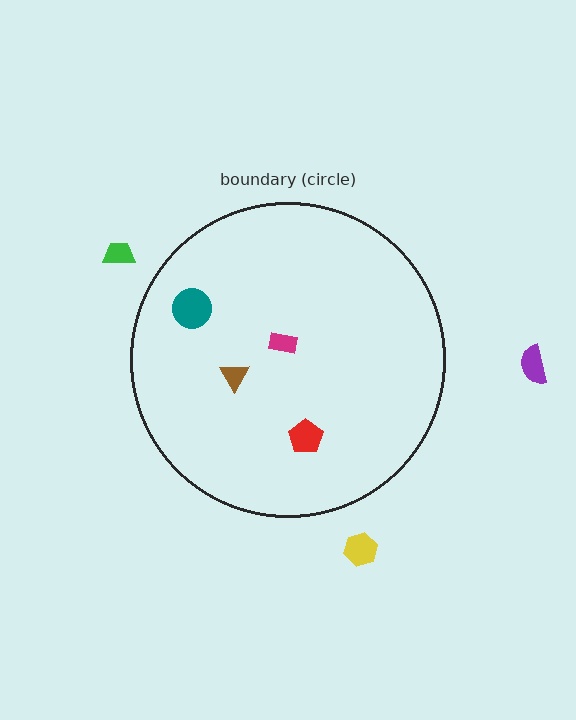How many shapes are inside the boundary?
4 inside, 3 outside.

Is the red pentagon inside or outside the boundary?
Inside.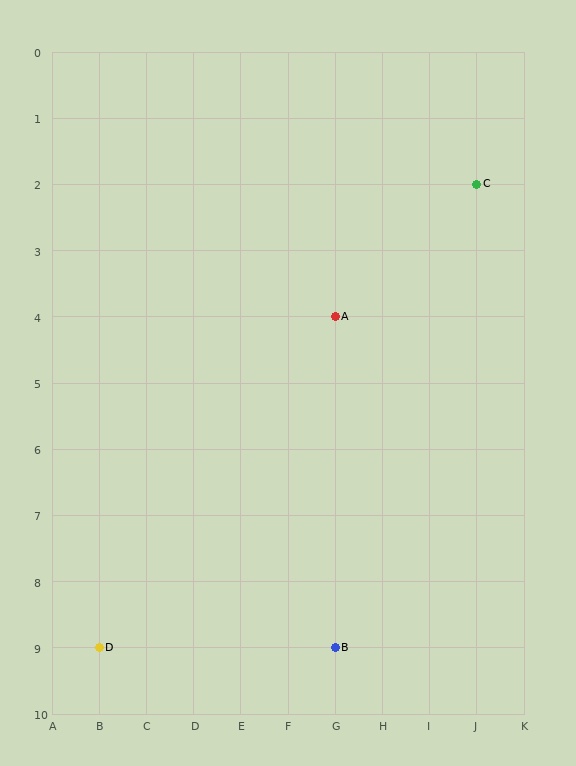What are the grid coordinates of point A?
Point A is at grid coordinates (G, 4).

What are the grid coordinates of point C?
Point C is at grid coordinates (J, 2).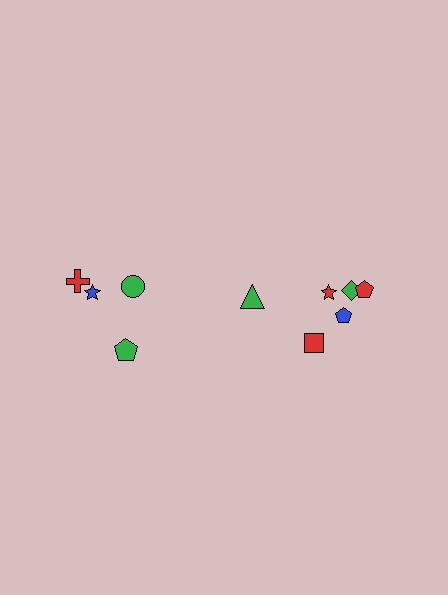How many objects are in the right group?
There are 6 objects.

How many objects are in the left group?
There are 4 objects.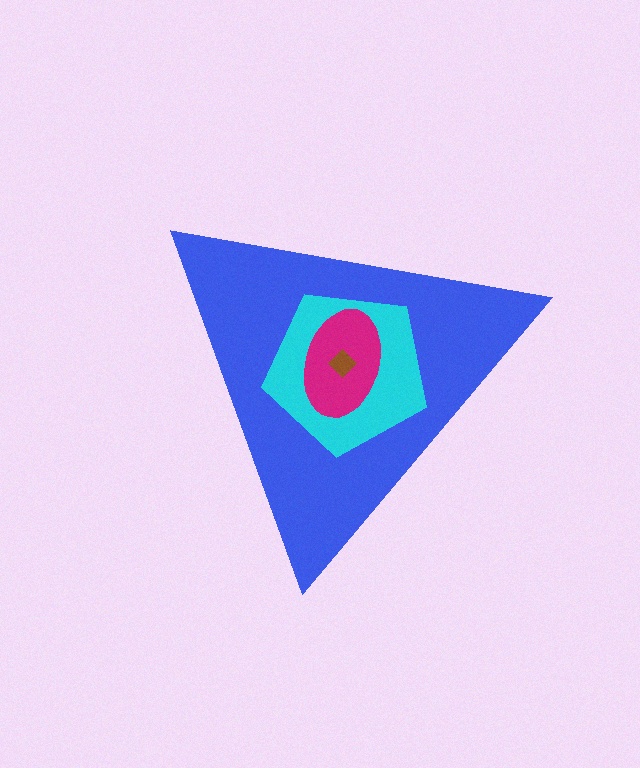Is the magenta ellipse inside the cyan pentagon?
Yes.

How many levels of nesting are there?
4.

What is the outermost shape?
The blue triangle.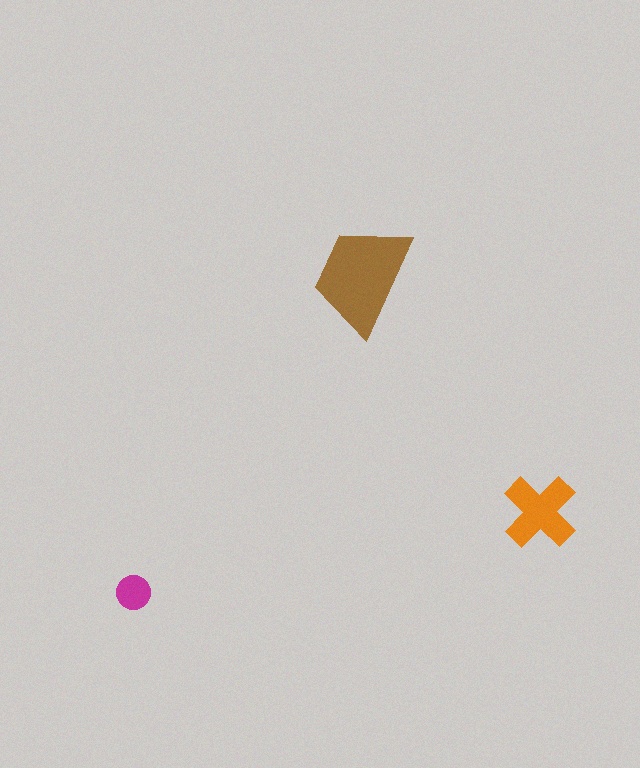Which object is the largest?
The brown trapezoid.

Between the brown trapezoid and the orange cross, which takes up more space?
The brown trapezoid.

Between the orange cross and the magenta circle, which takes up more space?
The orange cross.